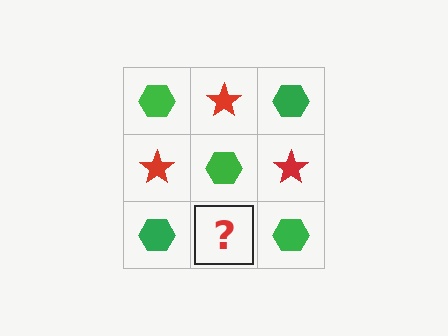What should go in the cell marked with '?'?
The missing cell should contain a red star.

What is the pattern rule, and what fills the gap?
The rule is that it alternates green hexagon and red star in a checkerboard pattern. The gap should be filled with a red star.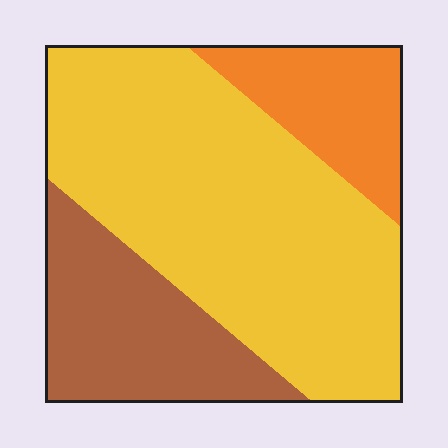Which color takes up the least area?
Orange, at roughly 15%.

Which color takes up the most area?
Yellow, at roughly 60%.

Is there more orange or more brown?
Brown.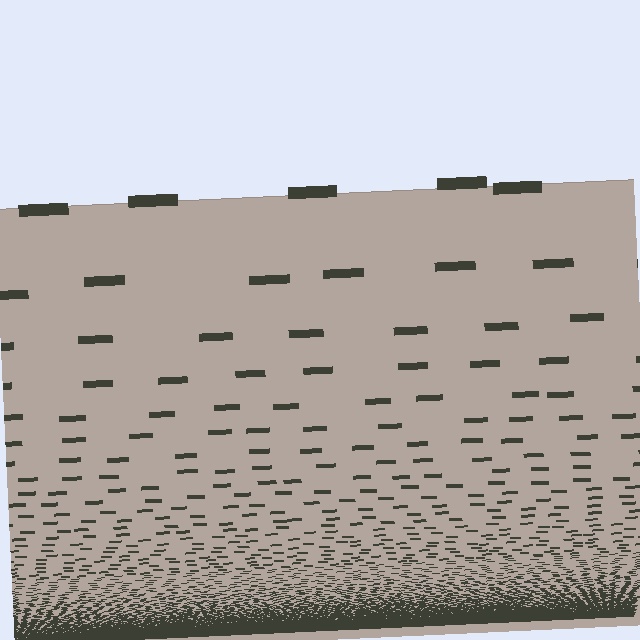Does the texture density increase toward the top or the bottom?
Density increases toward the bottom.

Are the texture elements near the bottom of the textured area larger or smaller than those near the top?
Smaller. The gradient is inverted — elements near the bottom are smaller and denser.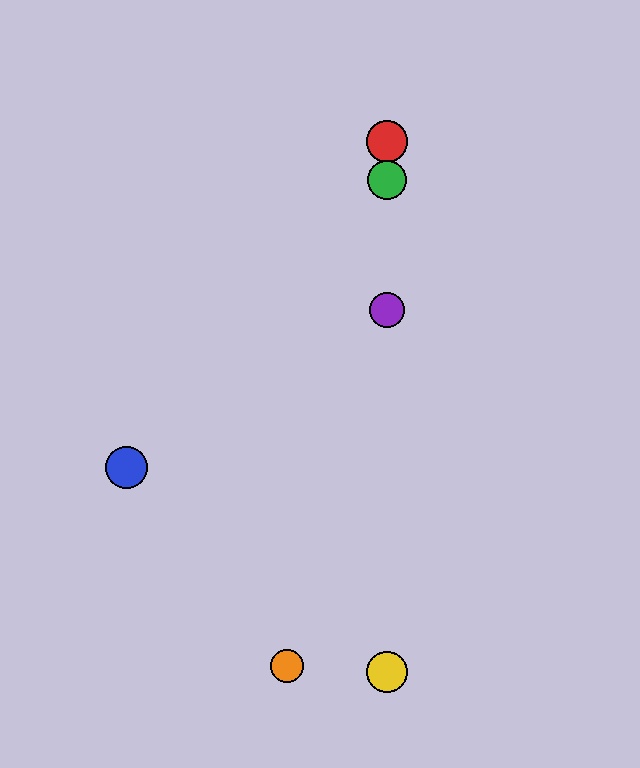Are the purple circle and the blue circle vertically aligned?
No, the purple circle is at x≈387 and the blue circle is at x≈127.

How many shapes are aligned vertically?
4 shapes (the red circle, the green circle, the yellow circle, the purple circle) are aligned vertically.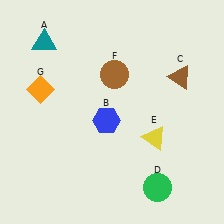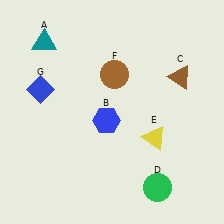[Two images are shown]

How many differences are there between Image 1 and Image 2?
There is 1 difference between the two images.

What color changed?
The diamond (G) changed from orange in Image 1 to blue in Image 2.